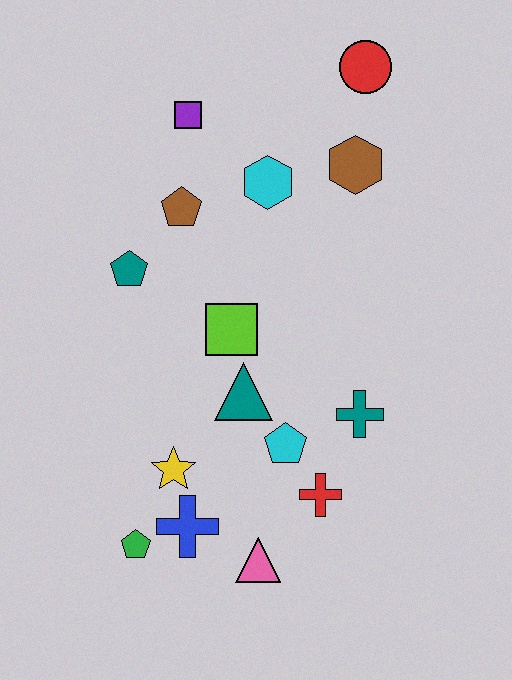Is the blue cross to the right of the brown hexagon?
No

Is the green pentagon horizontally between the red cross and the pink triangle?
No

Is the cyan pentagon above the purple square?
No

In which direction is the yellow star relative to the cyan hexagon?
The yellow star is below the cyan hexagon.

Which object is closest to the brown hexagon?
The cyan hexagon is closest to the brown hexagon.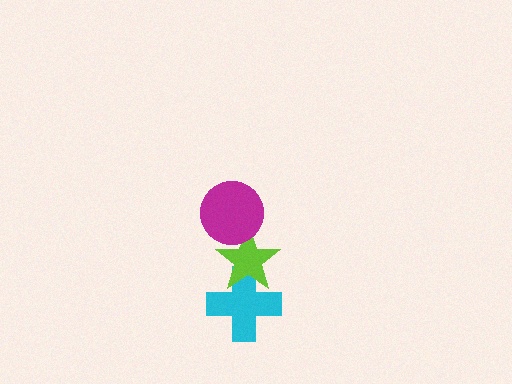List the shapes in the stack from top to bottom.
From top to bottom: the magenta circle, the lime star, the cyan cross.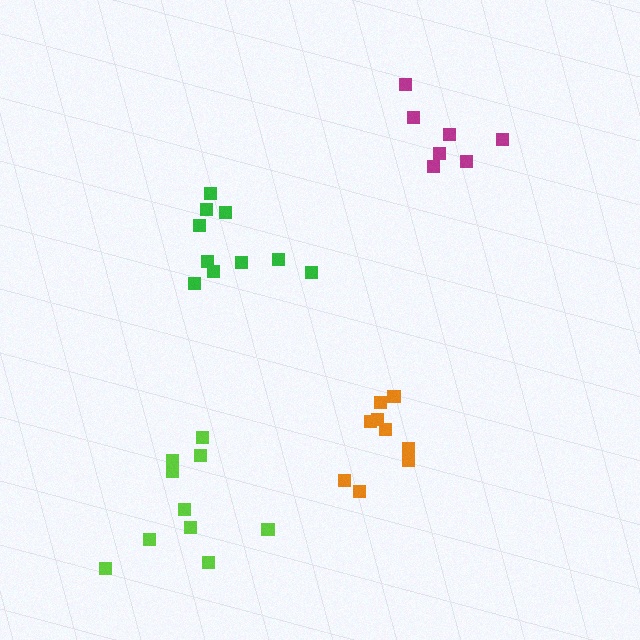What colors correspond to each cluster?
The clusters are colored: magenta, lime, orange, green.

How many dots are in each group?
Group 1: 7 dots, Group 2: 10 dots, Group 3: 9 dots, Group 4: 10 dots (36 total).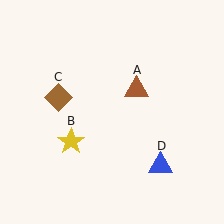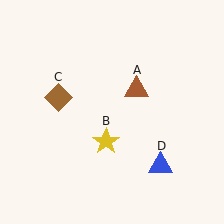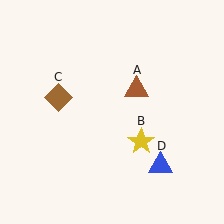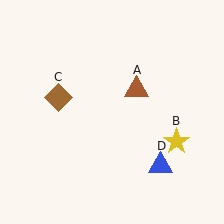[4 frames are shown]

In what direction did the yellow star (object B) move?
The yellow star (object B) moved right.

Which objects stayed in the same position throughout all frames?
Brown triangle (object A) and brown diamond (object C) and blue triangle (object D) remained stationary.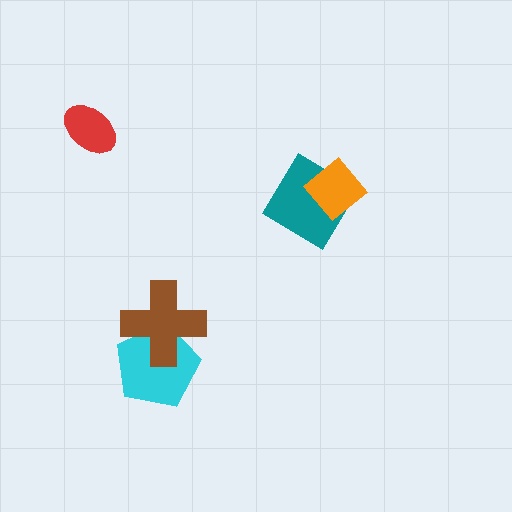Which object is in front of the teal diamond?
The orange diamond is in front of the teal diamond.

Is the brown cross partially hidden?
No, no other shape covers it.